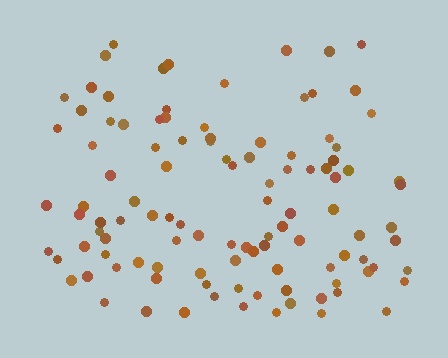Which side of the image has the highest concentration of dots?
The bottom.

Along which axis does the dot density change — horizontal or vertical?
Vertical.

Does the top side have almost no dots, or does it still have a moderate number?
Still a moderate number, just noticeably fewer than the bottom.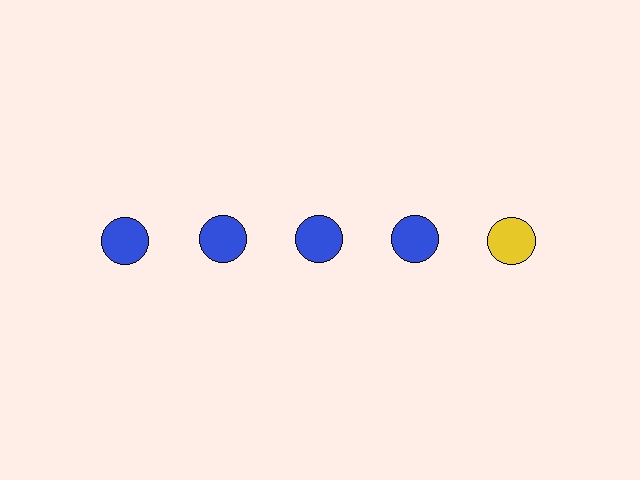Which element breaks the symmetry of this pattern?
The yellow circle in the top row, rightmost column breaks the symmetry. All other shapes are blue circles.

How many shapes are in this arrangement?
There are 5 shapes arranged in a grid pattern.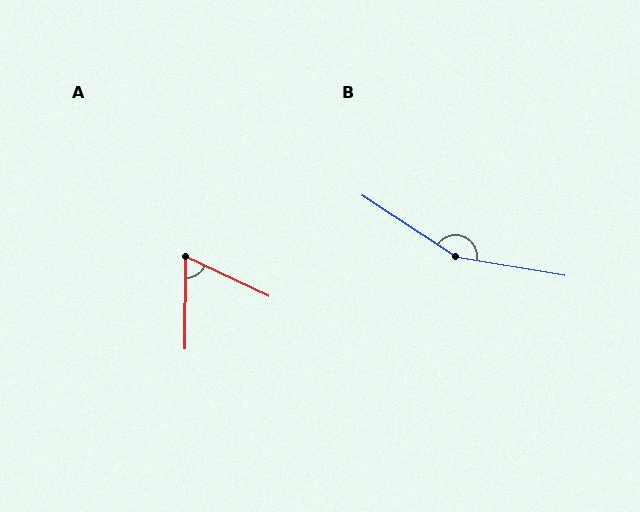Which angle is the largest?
B, at approximately 156 degrees.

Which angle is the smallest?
A, at approximately 65 degrees.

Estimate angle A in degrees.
Approximately 65 degrees.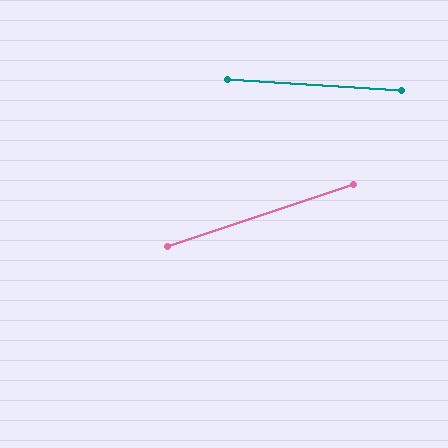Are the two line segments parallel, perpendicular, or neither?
Neither parallel nor perpendicular — they differ by about 22°.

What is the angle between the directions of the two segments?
Approximately 22 degrees.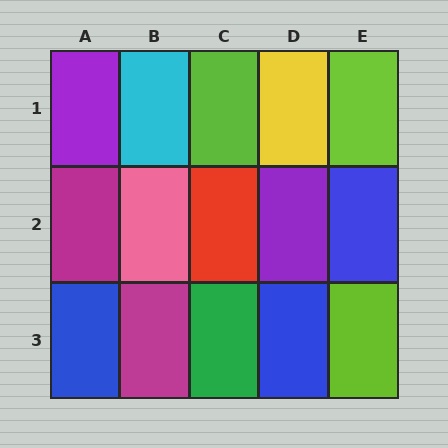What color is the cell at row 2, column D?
Purple.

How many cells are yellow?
1 cell is yellow.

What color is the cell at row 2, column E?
Blue.